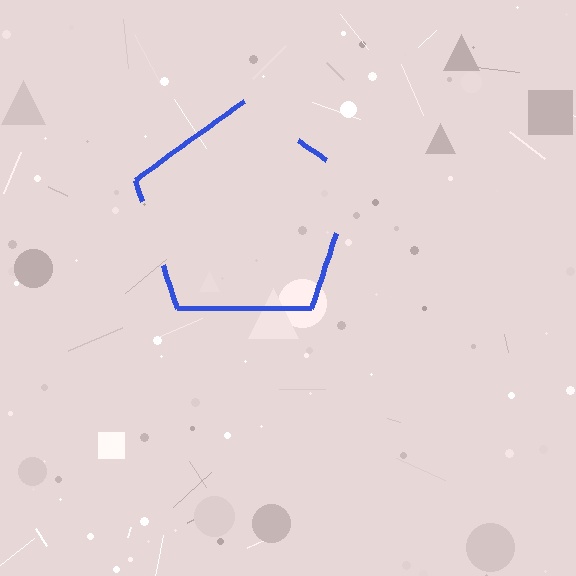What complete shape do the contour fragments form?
The contour fragments form a pentagon.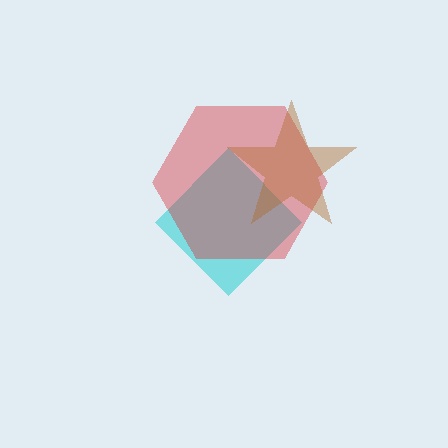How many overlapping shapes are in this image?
There are 3 overlapping shapes in the image.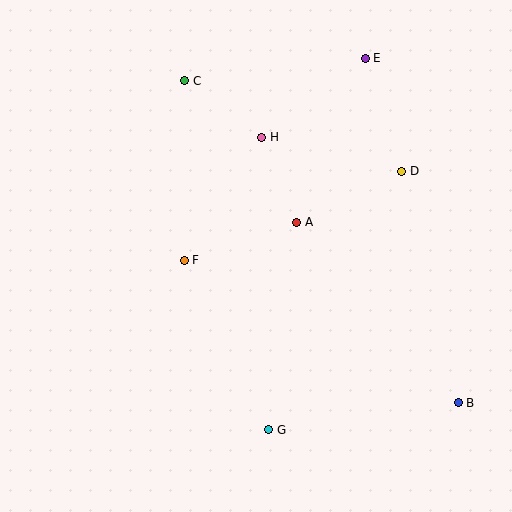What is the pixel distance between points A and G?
The distance between A and G is 209 pixels.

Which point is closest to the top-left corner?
Point C is closest to the top-left corner.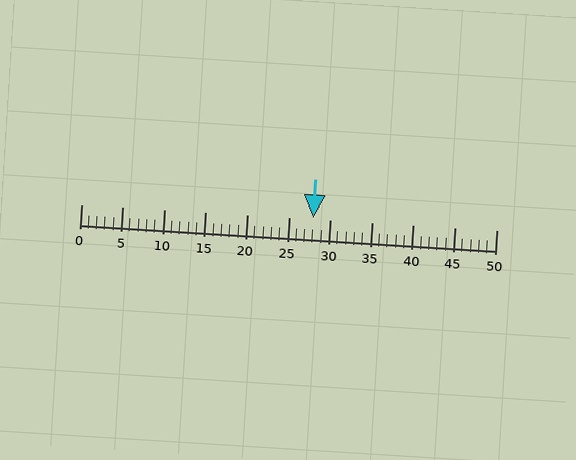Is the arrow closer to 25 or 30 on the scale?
The arrow is closer to 30.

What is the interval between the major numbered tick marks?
The major tick marks are spaced 5 units apart.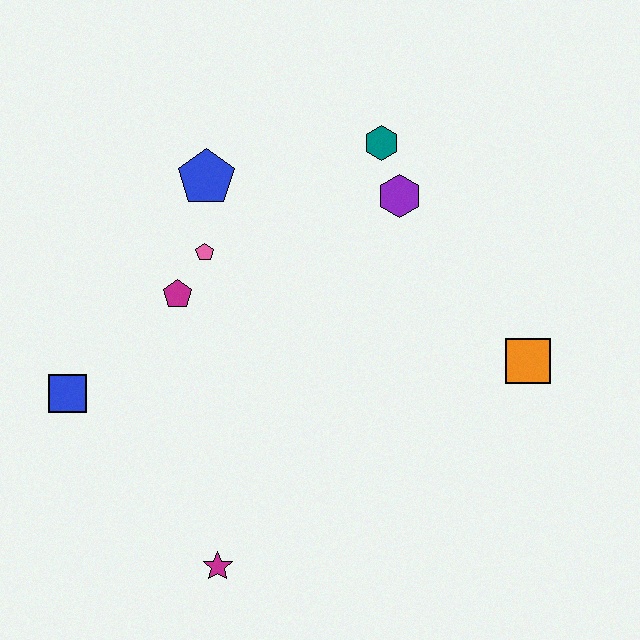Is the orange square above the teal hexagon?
No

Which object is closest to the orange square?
The purple hexagon is closest to the orange square.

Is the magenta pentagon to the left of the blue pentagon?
Yes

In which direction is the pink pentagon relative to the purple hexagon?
The pink pentagon is to the left of the purple hexagon.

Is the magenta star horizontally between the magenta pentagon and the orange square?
Yes